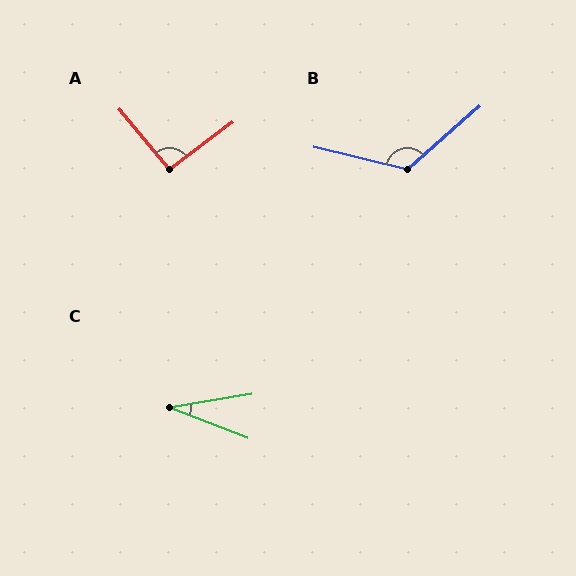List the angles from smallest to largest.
C (31°), A (93°), B (125°).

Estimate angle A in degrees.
Approximately 93 degrees.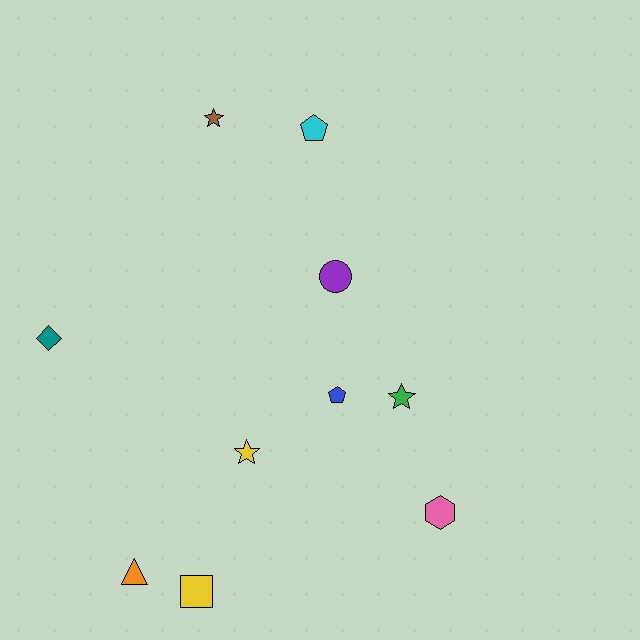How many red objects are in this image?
There are no red objects.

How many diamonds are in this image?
There is 1 diamond.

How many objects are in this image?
There are 10 objects.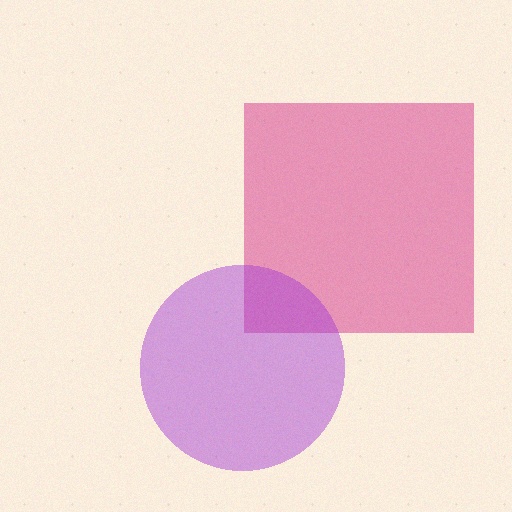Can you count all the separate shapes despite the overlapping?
Yes, there are 2 separate shapes.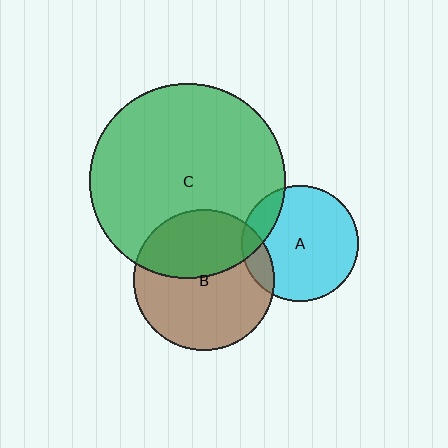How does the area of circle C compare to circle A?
Approximately 2.8 times.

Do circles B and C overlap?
Yes.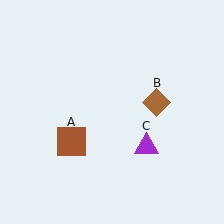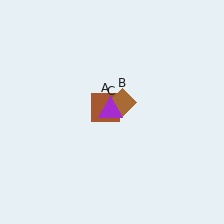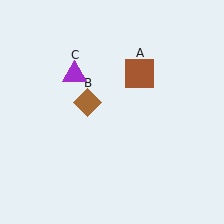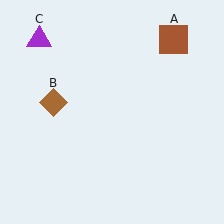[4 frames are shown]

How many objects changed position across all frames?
3 objects changed position: brown square (object A), brown diamond (object B), purple triangle (object C).